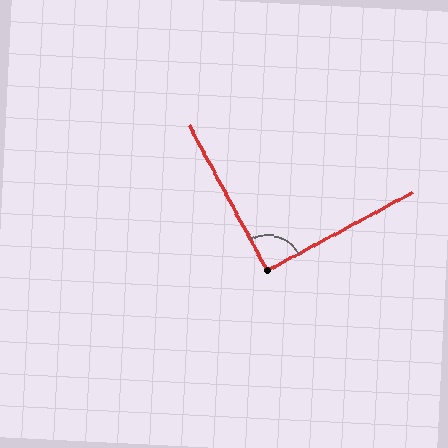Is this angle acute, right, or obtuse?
It is approximately a right angle.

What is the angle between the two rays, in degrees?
Approximately 90 degrees.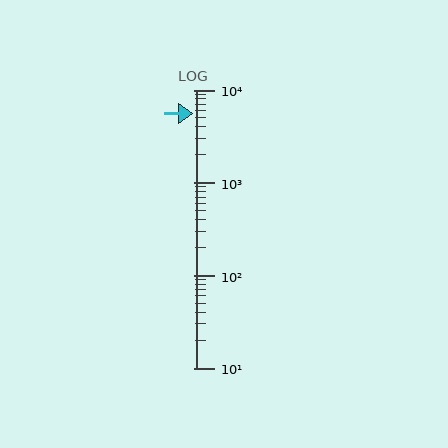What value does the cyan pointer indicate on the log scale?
The pointer indicates approximately 5600.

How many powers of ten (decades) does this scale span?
The scale spans 3 decades, from 10 to 10000.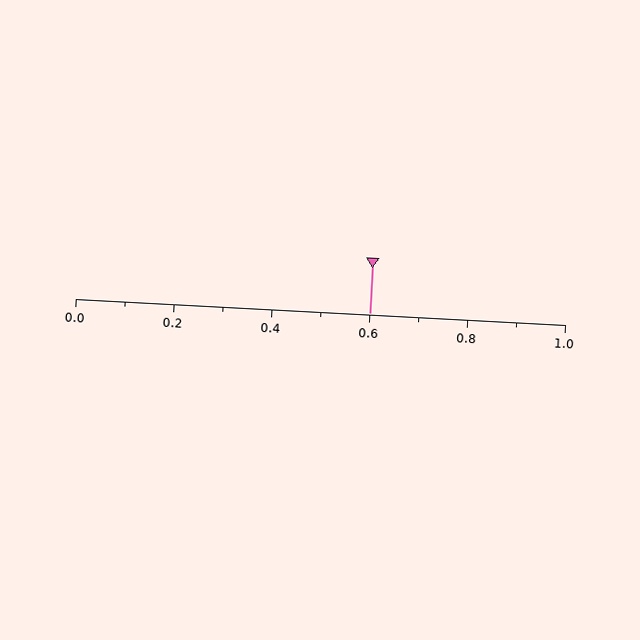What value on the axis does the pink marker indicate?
The marker indicates approximately 0.6.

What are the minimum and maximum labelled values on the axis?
The axis runs from 0.0 to 1.0.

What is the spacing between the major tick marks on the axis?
The major ticks are spaced 0.2 apart.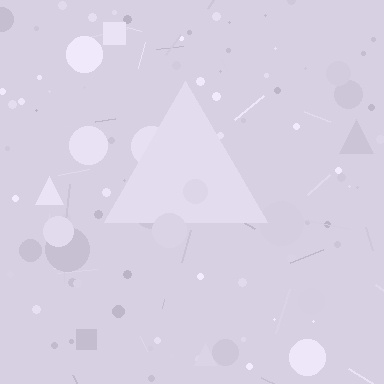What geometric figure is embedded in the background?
A triangle is embedded in the background.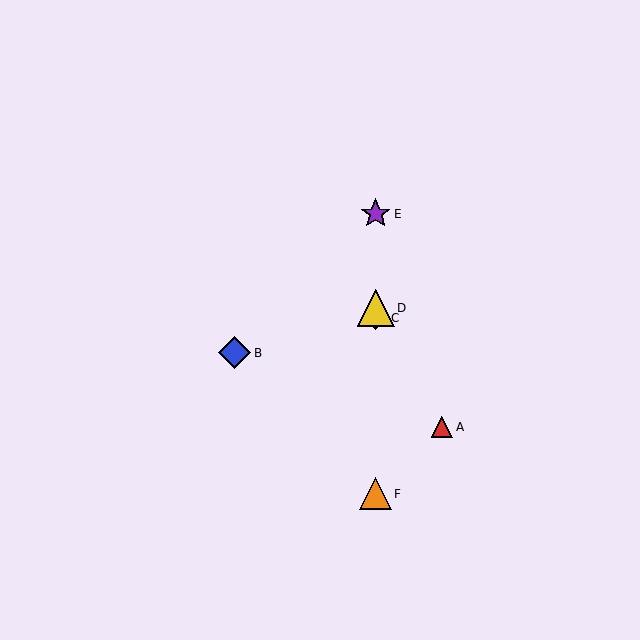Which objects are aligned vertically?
Objects C, D, E, F are aligned vertically.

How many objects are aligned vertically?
4 objects (C, D, E, F) are aligned vertically.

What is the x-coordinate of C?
Object C is at x≈376.